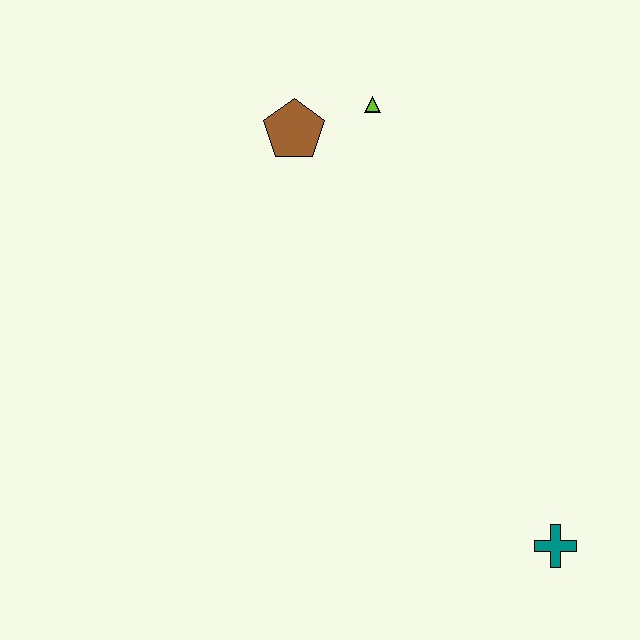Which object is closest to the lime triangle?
The brown pentagon is closest to the lime triangle.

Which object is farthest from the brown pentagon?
The teal cross is farthest from the brown pentagon.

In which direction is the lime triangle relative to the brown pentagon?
The lime triangle is to the right of the brown pentagon.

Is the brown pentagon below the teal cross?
No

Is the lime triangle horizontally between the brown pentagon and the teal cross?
Yes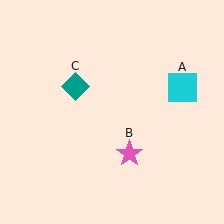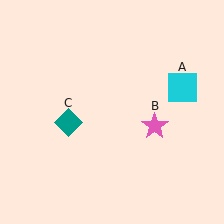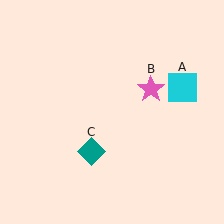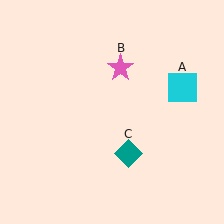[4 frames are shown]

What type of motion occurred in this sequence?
The pink star (object B), teal diamond (object C) rotated counterclockwise around the center of the scene.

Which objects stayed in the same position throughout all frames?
Cyan square (object A) remained stationary.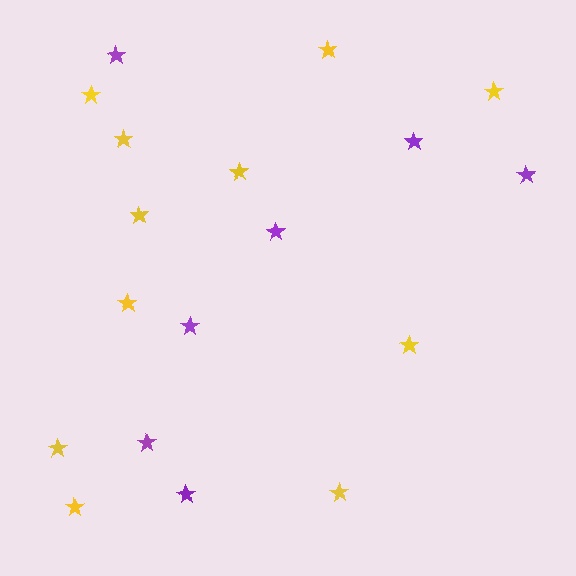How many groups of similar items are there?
There are 2 groups: one group of yellow stars (11) and one group of purple stars (7).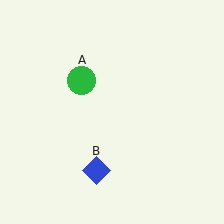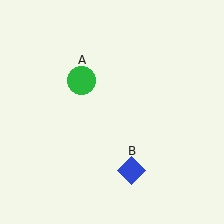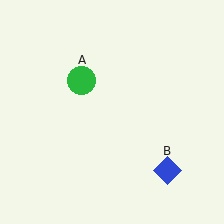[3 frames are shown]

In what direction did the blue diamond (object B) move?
The blue diamond (object B) moved right.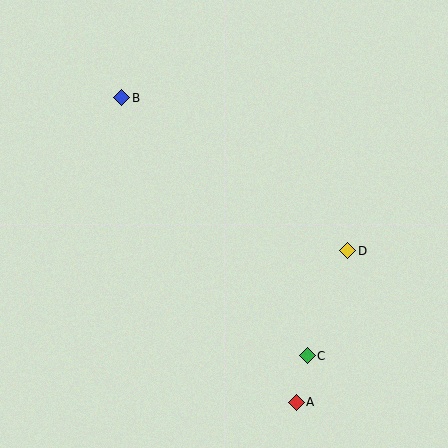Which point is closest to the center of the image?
Point D at (348, 251) is closest to the center.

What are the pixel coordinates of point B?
Point B is at (122, 98).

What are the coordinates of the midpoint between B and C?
The midpoint between B and C is at (214, 227).